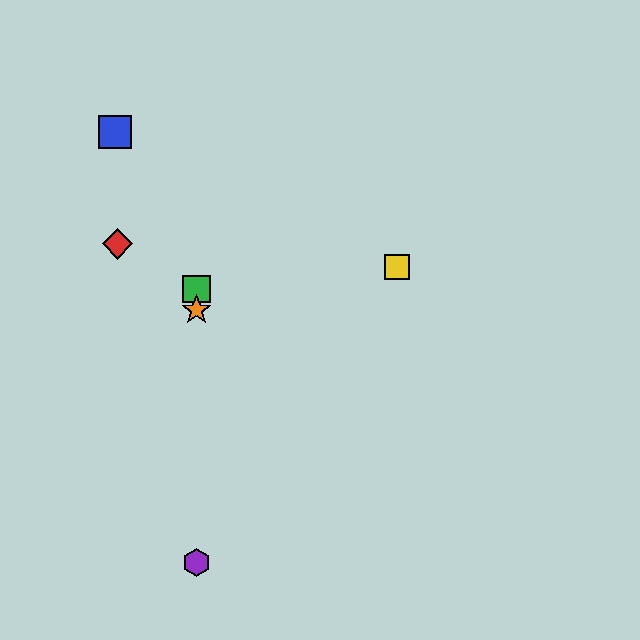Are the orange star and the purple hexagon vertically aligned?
Yes, both are at x≈196.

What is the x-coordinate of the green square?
The green square is at x≈196.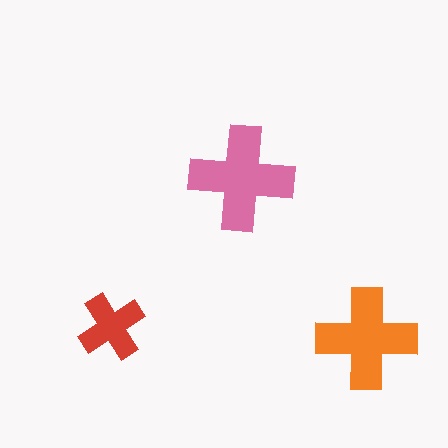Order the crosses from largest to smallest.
the pink one, the orange one, the red one.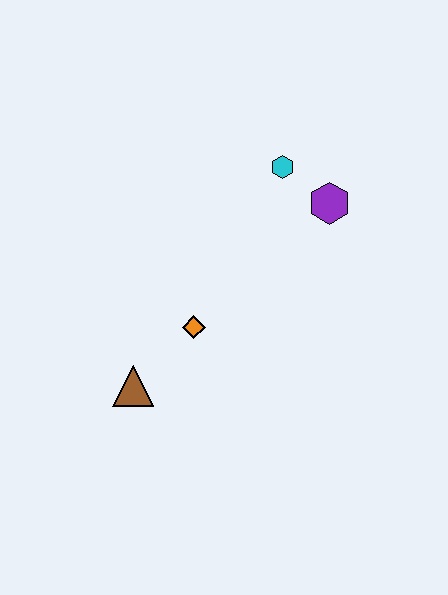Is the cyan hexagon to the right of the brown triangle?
Yes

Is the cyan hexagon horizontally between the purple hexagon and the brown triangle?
Yes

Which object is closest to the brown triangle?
The orange diamond is closest to the brown triangle.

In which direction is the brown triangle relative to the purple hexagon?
The brown triangle is to the left of the purple hexagon.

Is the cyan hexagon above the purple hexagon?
Yes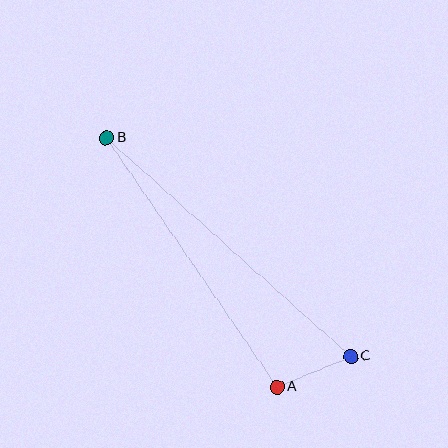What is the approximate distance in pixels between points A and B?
The distance between A and B is approximately 302 pixels.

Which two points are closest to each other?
Points A and C are closest to each other.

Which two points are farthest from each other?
Points B and C are farthest from each other.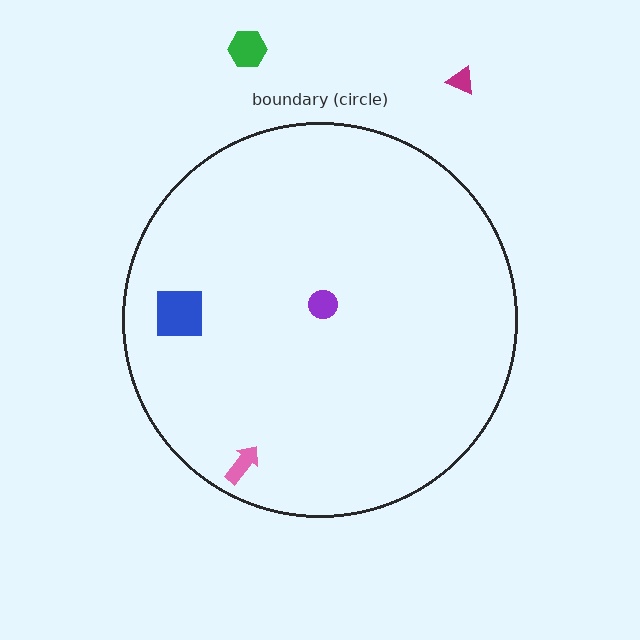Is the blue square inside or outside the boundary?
Inside.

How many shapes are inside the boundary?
3 inside, 2 outside.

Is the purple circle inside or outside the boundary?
Inside.